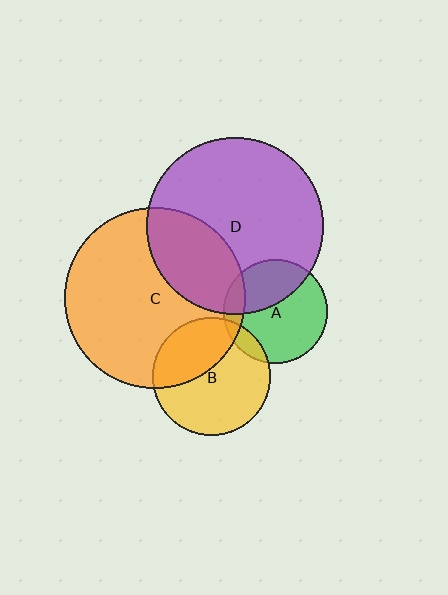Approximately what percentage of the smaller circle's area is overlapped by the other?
Approximately 10%.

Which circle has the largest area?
Circle C (orange).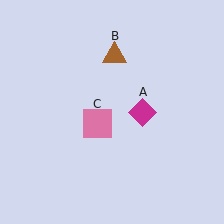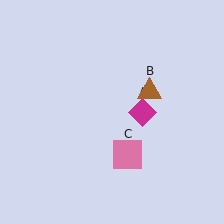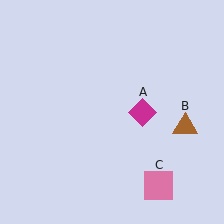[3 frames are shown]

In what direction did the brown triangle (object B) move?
The brown triangle (object B) moved down and to the right.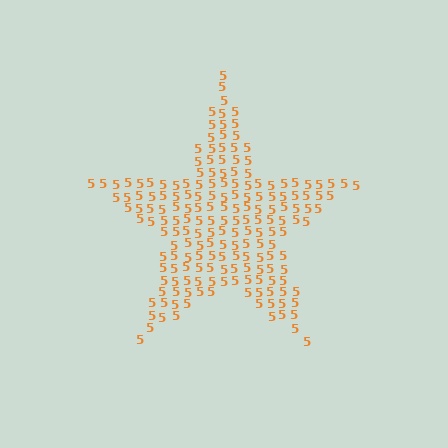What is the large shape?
The large shape is a star.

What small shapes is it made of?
It is made of small digit 5's.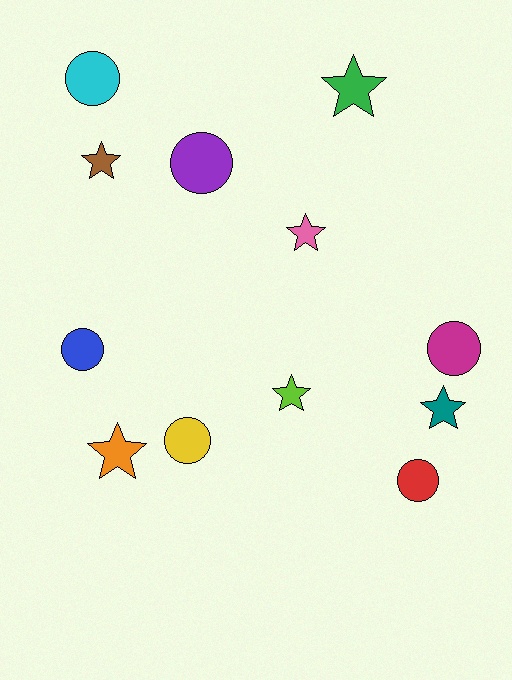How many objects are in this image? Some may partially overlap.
There are 12 objects.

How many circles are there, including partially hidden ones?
There are 6 circles.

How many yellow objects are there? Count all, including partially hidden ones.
There is 1 yellow object.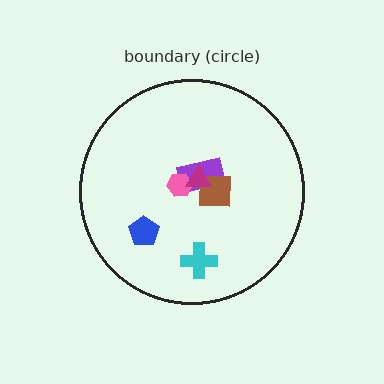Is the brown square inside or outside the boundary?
Inside.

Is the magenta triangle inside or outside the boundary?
Inside.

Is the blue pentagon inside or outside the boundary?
Inside.